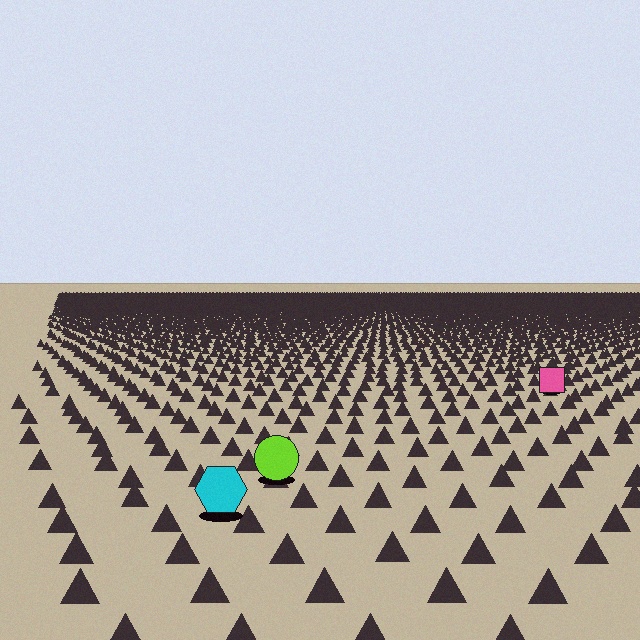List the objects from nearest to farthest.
From nearest to farthest: the cyan hexagon, the lime circle, the pink square.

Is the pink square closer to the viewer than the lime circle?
No. The lime circle is closer — you can tell from the texture gradient: the ground texture is coarser near it.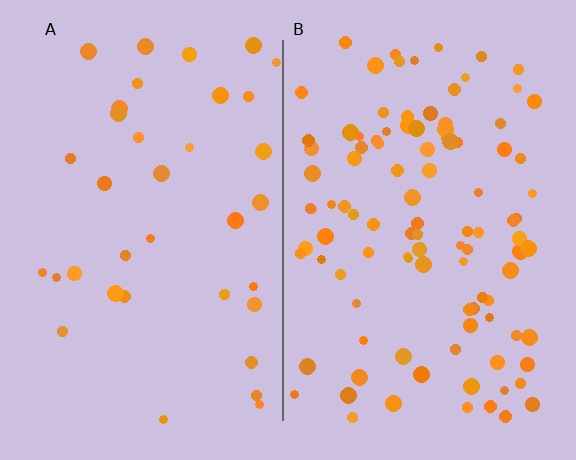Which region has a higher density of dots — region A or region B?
B (the right).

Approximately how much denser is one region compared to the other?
Approximately 2.9× — region B over region A.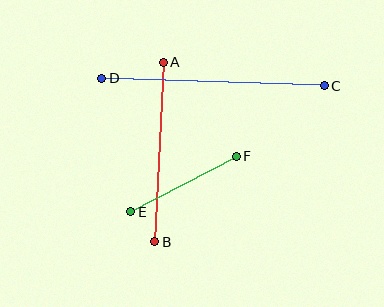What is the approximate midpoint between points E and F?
The midpoint is at approximately (183, 184) pixels.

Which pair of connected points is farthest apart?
Points C and D are farthest apart.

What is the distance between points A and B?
The distance is approximately 180 pixels.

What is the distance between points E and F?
The distance is approximately 119 pixels.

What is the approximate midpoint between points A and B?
The midpoint is at approximately (159, 152) pixels.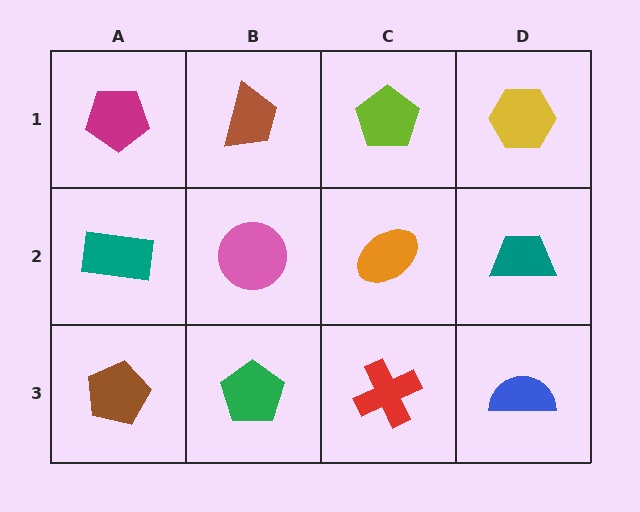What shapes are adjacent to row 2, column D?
A yellow hexagon (row 1, column D), a blue semicircle (row 3, column D), an orange ellipse (row 2, column C).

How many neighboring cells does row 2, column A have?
3.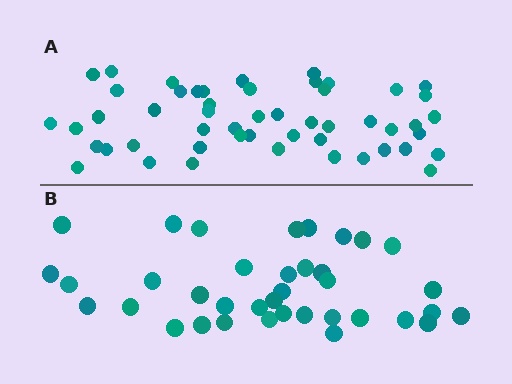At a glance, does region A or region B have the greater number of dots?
Region A (the top region) has more dots.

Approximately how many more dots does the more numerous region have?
Region A has approximately 15 more dots than region B.